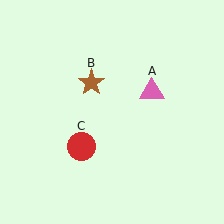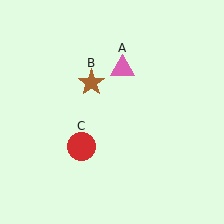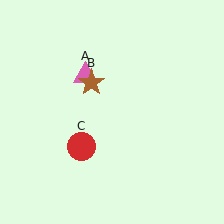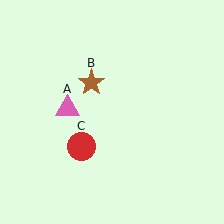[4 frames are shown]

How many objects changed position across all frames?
1 object changed position: pink triangle (object A).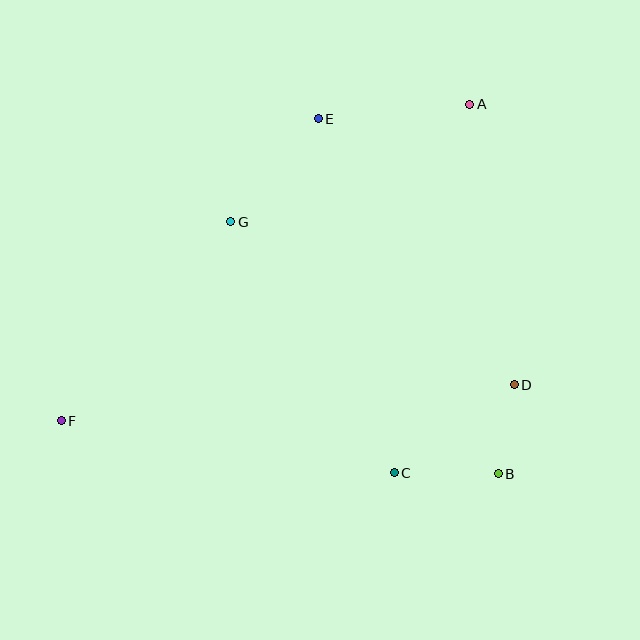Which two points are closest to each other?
Points B and D are closest to each other.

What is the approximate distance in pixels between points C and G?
The distance between C and G is approximately 299 pixels.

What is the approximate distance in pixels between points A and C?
The distance between A and C is approximately 376 pixels.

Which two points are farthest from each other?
Points A and F are farthest from each other.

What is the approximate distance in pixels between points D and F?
The distance between D and F is approximately 454 pixels.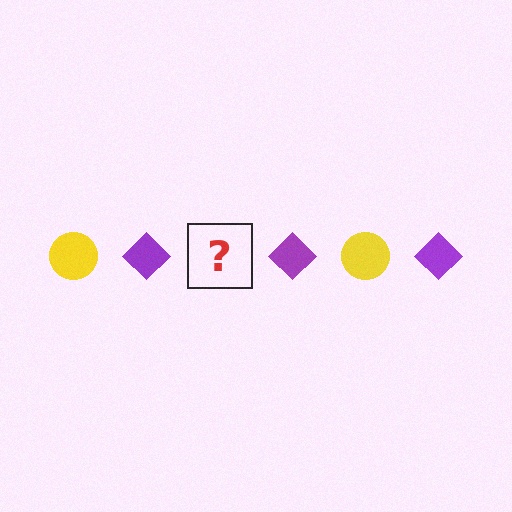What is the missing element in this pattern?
The missing element is a yellow circle.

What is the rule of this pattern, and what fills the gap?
The rule is that the pattern alternates between yellow circle and purple diamond. The gap should be filled with a yellow circle.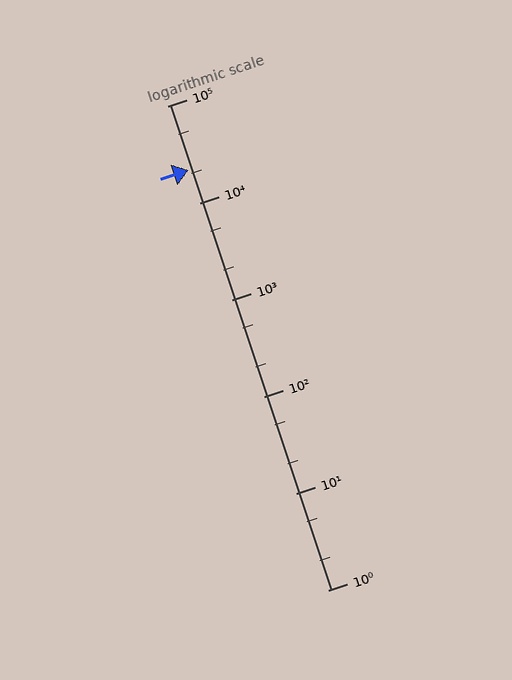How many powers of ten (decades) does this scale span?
The scale spans 5 decades, from 1 to 100000.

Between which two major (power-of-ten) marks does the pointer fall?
The pointer is between 10000 and 100000.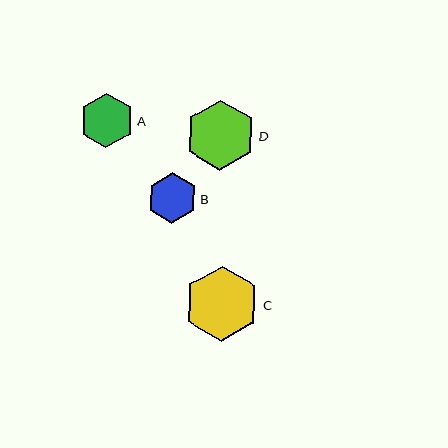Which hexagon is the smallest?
Hexagon B is the smallest with a size of approximately 50 pixels.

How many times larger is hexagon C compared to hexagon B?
Hexagon C is approximately 1.5 times the size of hexagon B.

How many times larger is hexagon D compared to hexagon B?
Hexagon D is approximately 1.4 times the size of hexagon B.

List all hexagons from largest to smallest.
From largest to smallest: C, D, A, B.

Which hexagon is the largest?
Hexagon C is the largest with a size of approximately 76 pixels.